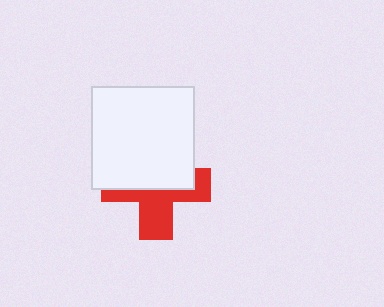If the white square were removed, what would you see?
You would see the complete red cross.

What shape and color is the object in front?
The object in front is a white square.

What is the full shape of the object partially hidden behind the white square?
The partially hidden object is a red cross.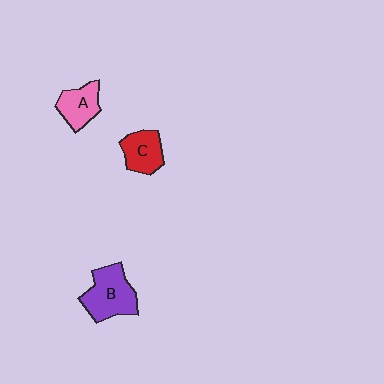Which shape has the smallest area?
Shape A (pink).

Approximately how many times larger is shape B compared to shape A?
Approximately 1.5 times.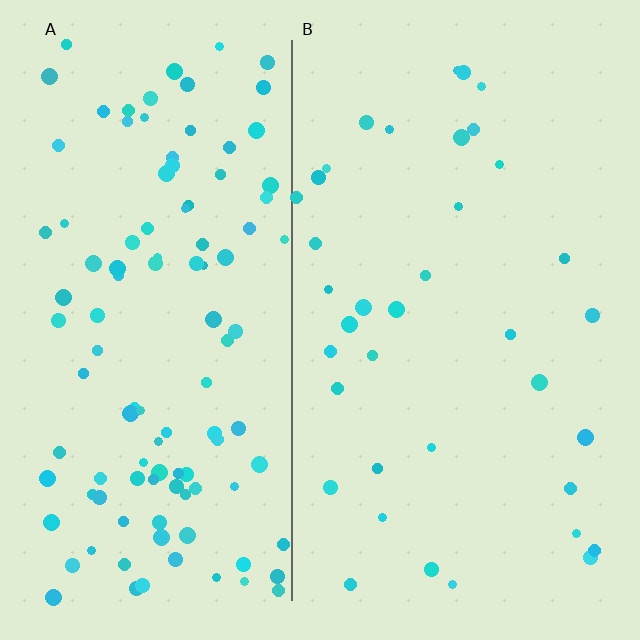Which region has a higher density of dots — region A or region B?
A (the left).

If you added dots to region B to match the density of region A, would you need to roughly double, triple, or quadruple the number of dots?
Approximately triple.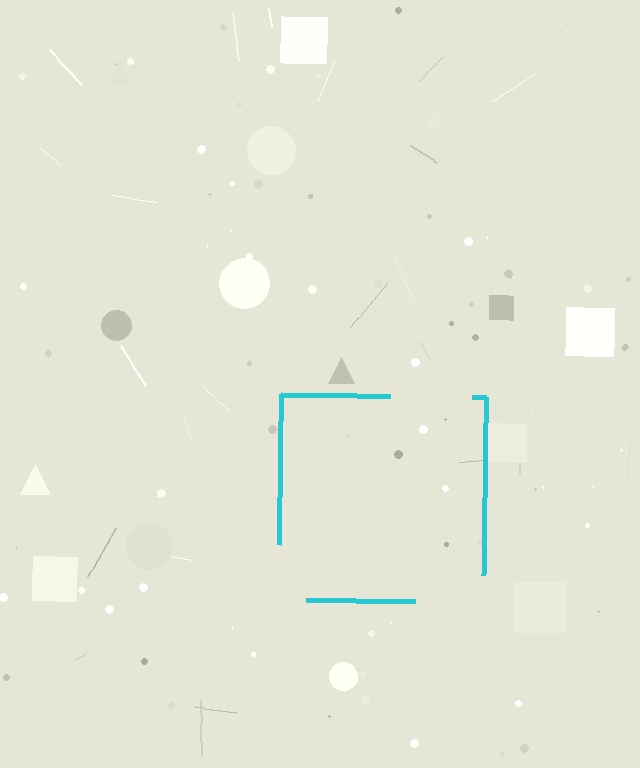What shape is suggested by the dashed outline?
The dashed outline suggests a square.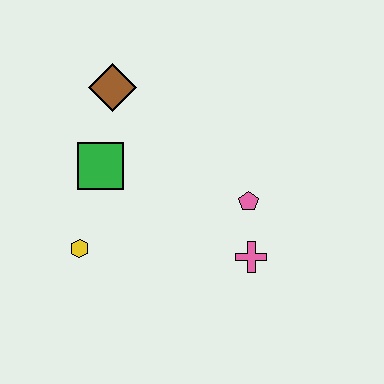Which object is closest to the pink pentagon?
The pink cross is closest to the pink pentagon.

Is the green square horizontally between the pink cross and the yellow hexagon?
Yes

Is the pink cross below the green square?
Yes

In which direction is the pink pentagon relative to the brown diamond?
The pink pentagon is to the right of the brown diamond.